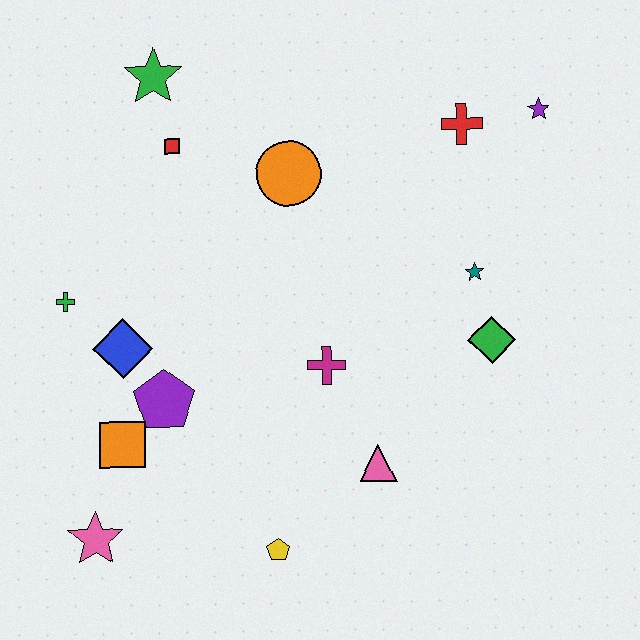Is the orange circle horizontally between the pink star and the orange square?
No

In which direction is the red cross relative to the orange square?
The red cross is to the right of the orange square.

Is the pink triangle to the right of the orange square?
Yes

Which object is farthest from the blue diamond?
The purple star is farthest from the blue diamond.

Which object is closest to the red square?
The green star is closest to the red square.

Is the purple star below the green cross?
No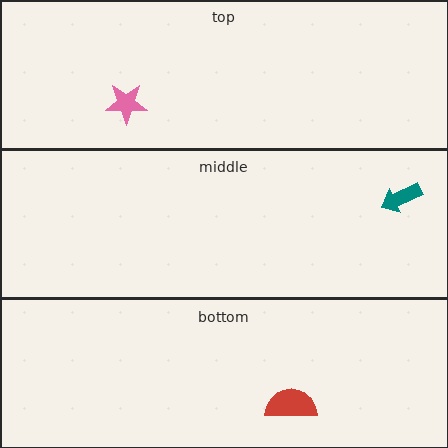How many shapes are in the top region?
1.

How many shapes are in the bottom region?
1.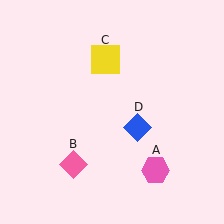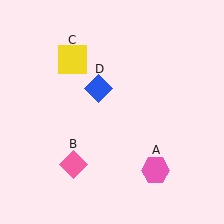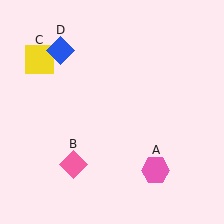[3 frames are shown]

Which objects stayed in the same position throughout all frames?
Pink hexagon (object A) and pink diamond (object B) remained stationary.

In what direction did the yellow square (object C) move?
The yellow square (object C) moved left.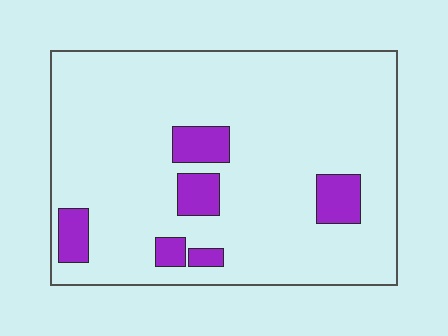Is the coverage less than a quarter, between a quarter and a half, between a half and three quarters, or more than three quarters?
Less than a quarter.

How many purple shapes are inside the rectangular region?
6.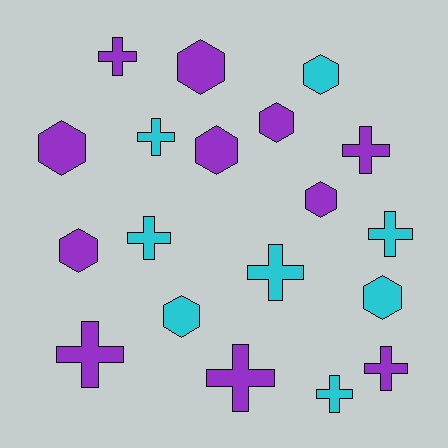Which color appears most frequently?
Purple, with 11 objects.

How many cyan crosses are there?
There are 5 cyan crosses.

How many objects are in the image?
There are 19 objects.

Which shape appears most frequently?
Cross, with 10 objects.